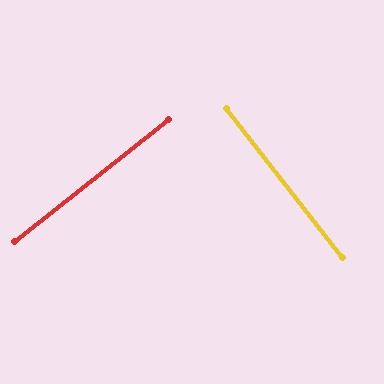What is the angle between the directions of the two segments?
Approximately 90 degrees.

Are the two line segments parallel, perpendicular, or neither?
Perpendicular — they meet at approximately 90°.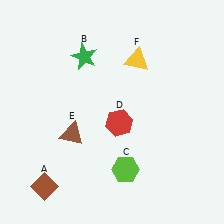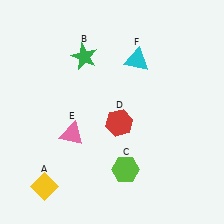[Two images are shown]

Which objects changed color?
A changed from brown to yellow. E changed from brown to pink. F changed from yellow to cyan.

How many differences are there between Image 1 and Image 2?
There are 3 differences between the two images.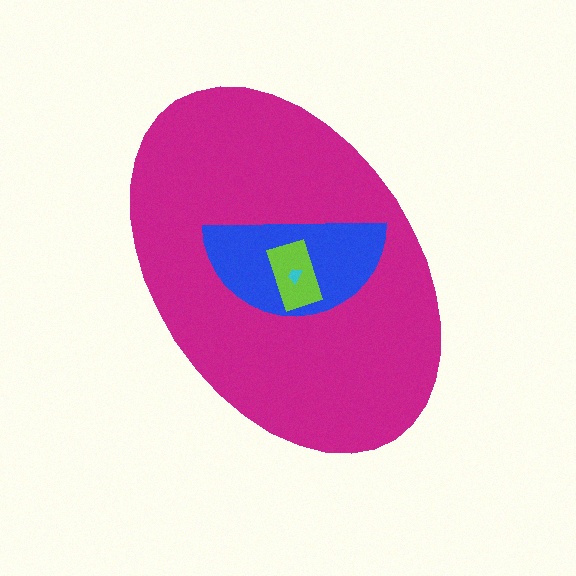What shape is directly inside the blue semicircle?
The lime rectangle.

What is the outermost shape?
The magenta ellipse.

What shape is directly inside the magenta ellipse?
The blue semicircle.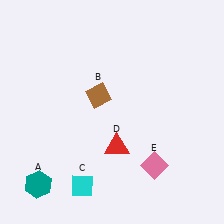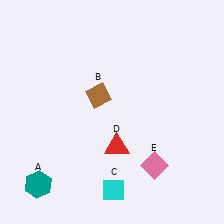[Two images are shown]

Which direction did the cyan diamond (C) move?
The cyan diamond (C) moved right.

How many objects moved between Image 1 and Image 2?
1 object moved between the two images.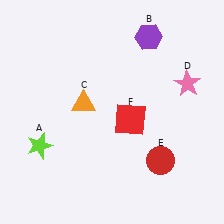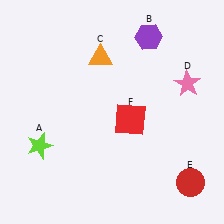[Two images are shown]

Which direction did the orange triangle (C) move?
The orange triangle (C) moved up.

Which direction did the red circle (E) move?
The red circle (E) moved right.